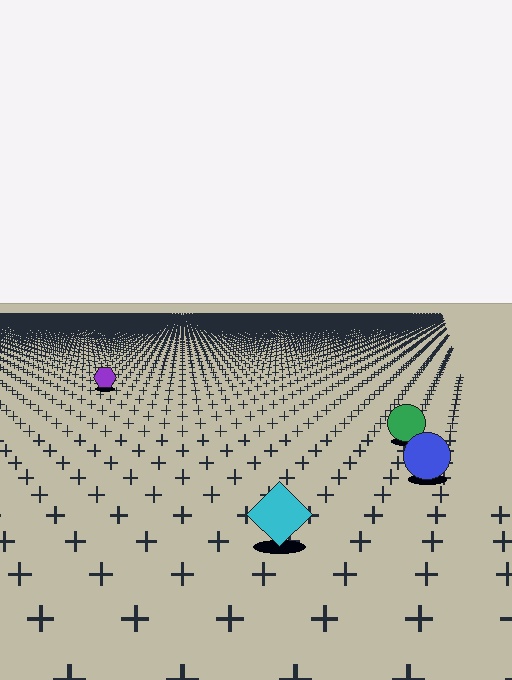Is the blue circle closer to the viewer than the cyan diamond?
No. The cyan diamond is closer — you can tell from the texture gradient: the ground texture is coarser near it.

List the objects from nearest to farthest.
From nearest to farthest: the cyan diamond, the blue circle, the green circle, the purple hexagon.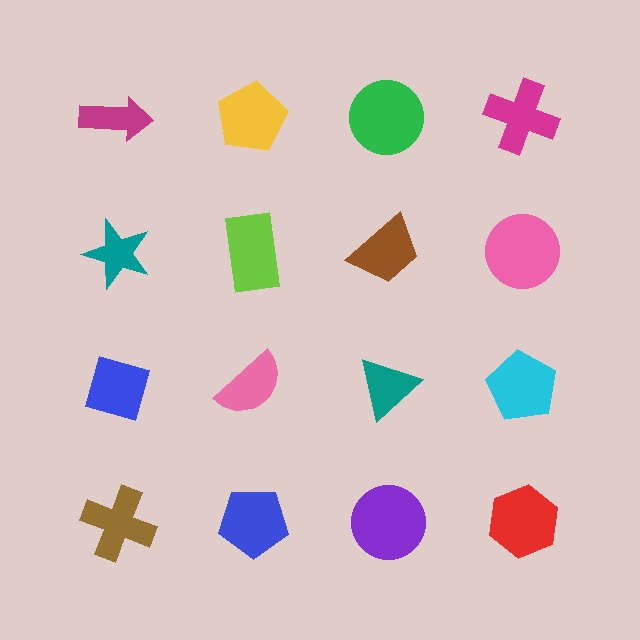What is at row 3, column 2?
A pink semicircle.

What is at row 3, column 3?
A teal triangle.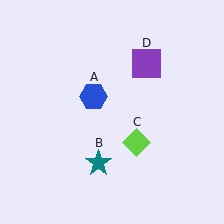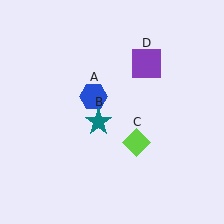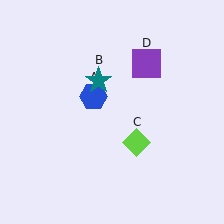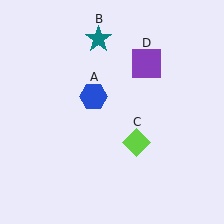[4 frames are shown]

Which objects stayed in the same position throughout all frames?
Blue hexagon (object A) and lime diamond (object C) and purple square (object D) remained stationary.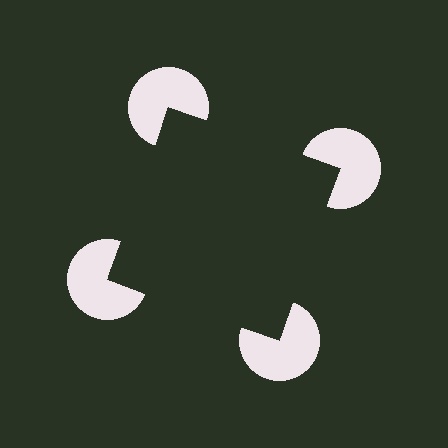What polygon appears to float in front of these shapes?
An illusory square — its edges are inferred from the aligned wedge cuts in the pac-man discs, not physically drawn.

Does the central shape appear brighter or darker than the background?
It typically appears slightly darker than the background, even though no actual brightness change is drawn.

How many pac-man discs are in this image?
There are 4 — one at each vertex of the illusory square.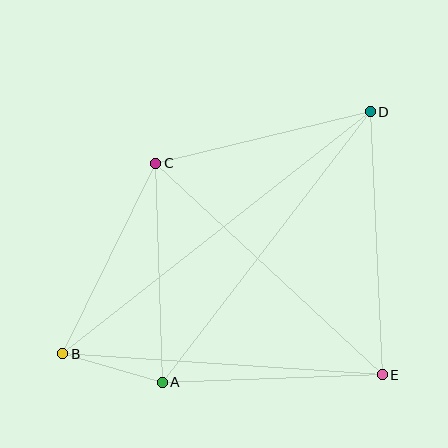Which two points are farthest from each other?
Points B and D are farthest from each other.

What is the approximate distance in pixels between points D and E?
The distance between D and E is approximately 263 pixels.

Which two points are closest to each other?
Points A and B are closest to each other.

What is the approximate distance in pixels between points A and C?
The distance between A and C is approximately 219 pixels.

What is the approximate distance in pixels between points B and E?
The distance between B and E is approximately 320 pixels.